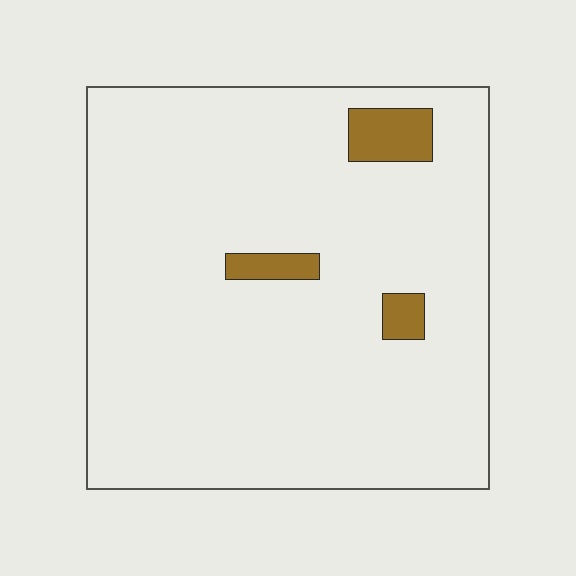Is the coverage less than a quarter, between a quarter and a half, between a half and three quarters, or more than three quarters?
Less than a quarter.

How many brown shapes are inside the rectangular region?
3.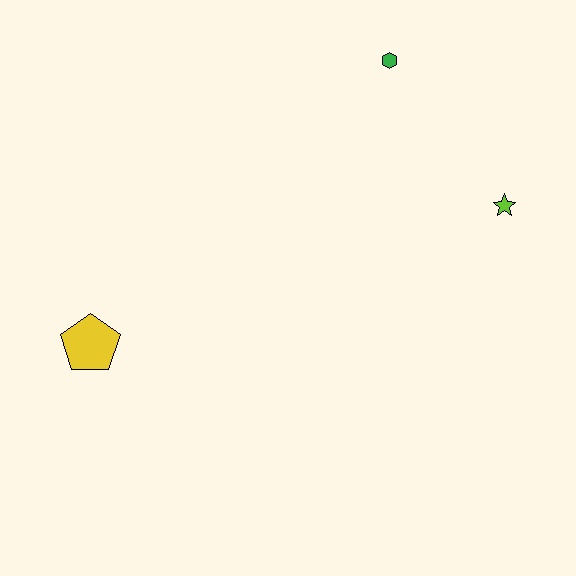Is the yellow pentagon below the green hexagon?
Yes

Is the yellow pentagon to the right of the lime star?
No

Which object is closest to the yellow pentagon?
The green hexagon is closest to the yellow pentagon.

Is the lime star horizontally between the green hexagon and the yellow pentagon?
No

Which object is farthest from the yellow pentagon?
The lime star is farthest from the yellow pentagon.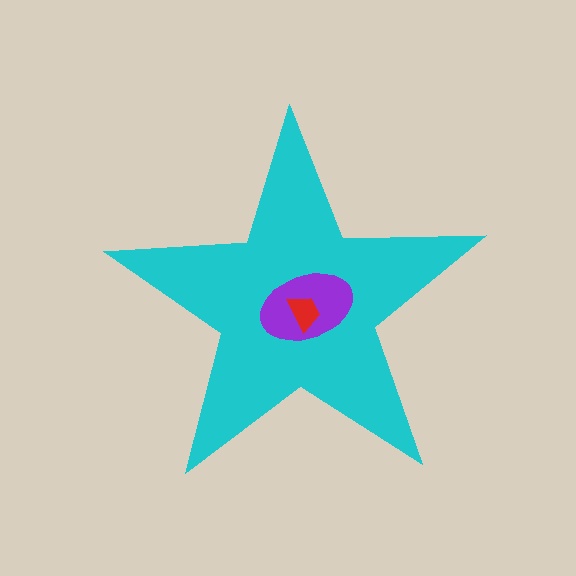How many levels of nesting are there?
3.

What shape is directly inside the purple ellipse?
The red trapezoid.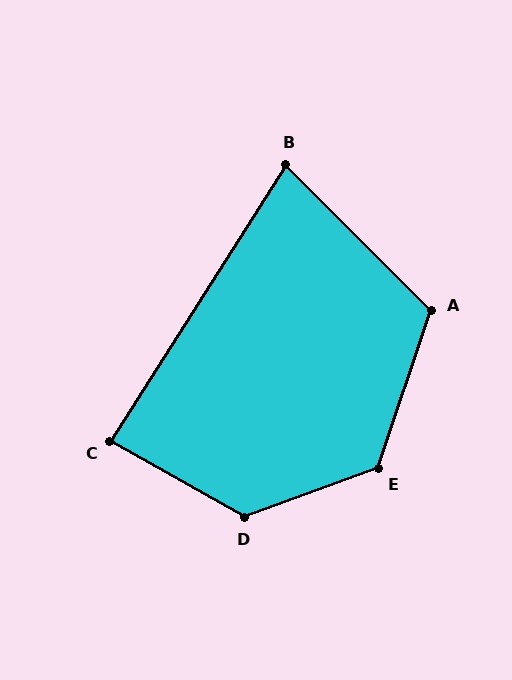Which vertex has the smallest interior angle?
B, at approximately 77 degrees.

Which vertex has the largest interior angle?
D, at approximately 131 degrees.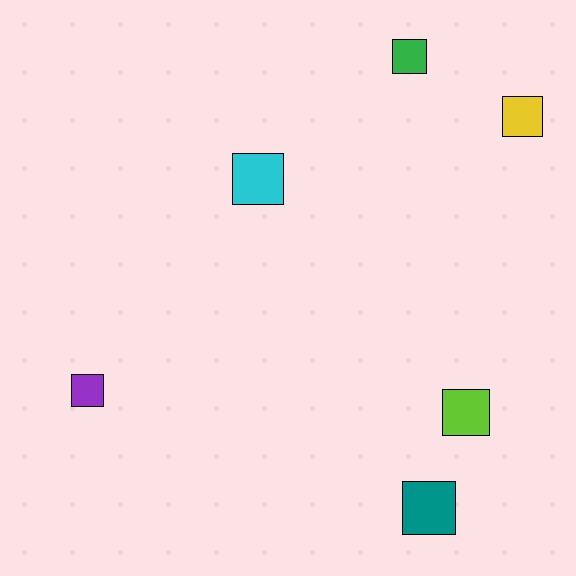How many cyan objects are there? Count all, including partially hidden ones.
There is 1 cyan object.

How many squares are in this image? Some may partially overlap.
There are 6 squares.